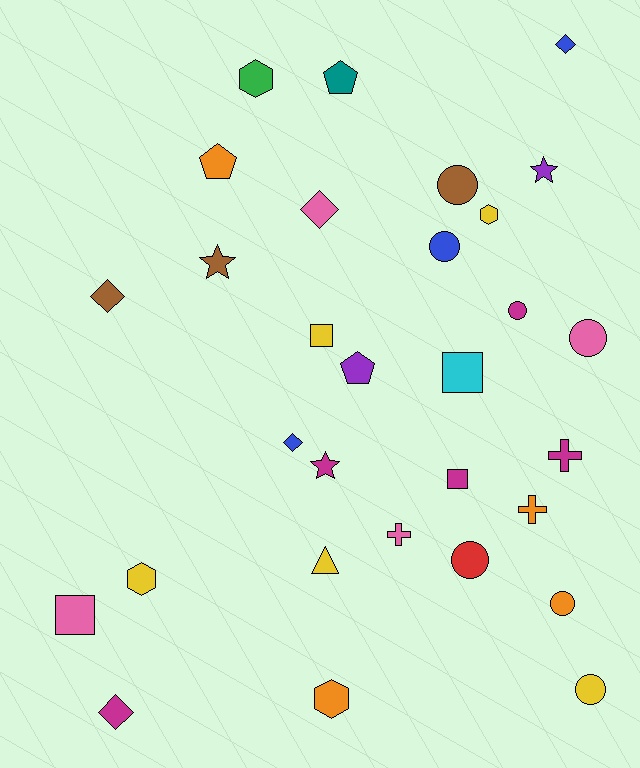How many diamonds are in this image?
There are 5 diamonds.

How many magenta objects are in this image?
There are 5 magenta objects.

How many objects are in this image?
There are 30 objects.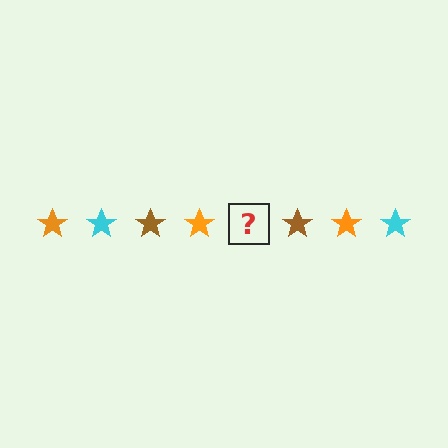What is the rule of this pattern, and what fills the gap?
The rule is that the pattern cycles through orange, cyan, brown stars. The gap should be filled with a cyan star.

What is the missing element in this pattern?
The missing element is a cyan star.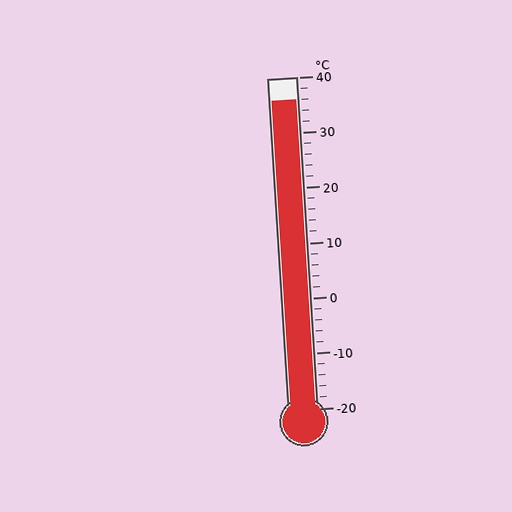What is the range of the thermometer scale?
The thermometer scale ranges from -20°C to 40°C.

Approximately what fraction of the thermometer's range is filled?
The thermometer is filled to approximately 95% of its range.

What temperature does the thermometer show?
The thermometer shows approximately 36°C.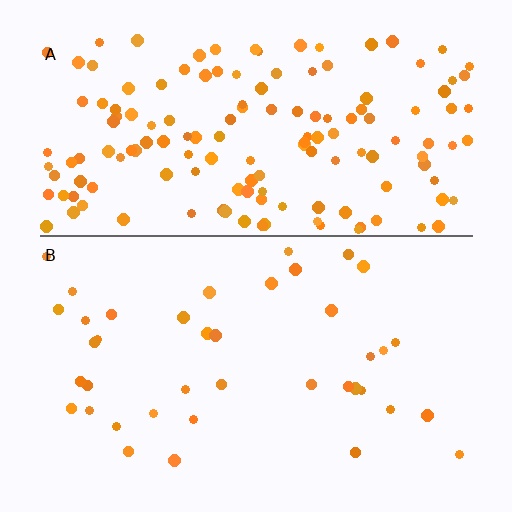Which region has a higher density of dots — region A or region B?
A (the top).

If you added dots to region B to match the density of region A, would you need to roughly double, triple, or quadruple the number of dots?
Approximately quadruple.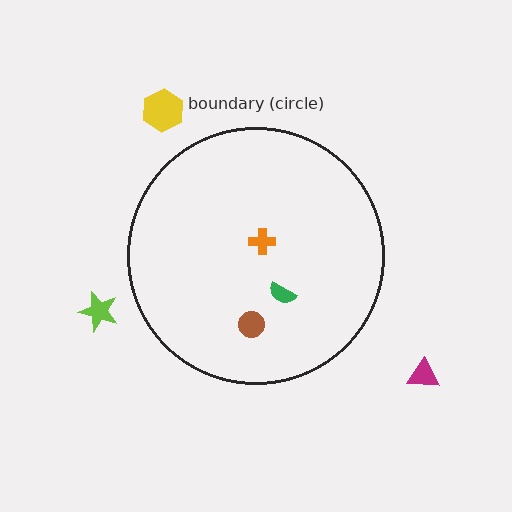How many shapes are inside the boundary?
3 inside, 3 outside.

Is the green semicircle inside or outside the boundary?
Inside.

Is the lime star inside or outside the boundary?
Outside.